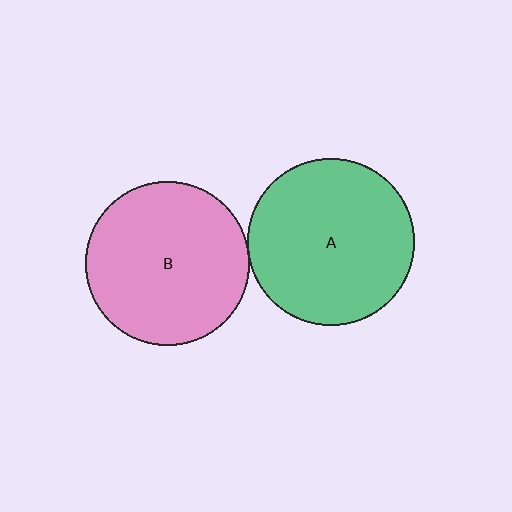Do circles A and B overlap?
Yes.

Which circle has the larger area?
Circle A (green).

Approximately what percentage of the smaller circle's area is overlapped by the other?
Approximately 5%.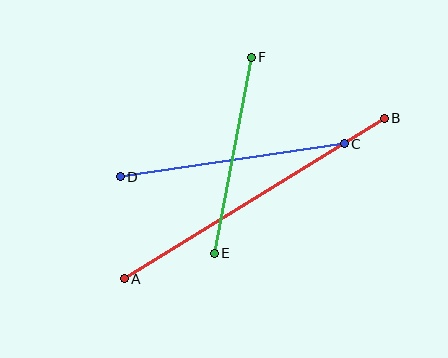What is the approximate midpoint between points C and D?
The midpoint is at approximately (232, 160) pixels.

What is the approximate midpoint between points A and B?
The midpoint is at approximately (254, 199) pixels.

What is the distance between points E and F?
The distance is approximately 200 pixels.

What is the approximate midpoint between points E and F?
The midpoint is at approximately (233, 155) pixels.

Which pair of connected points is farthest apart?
Points A and B are farthest apart.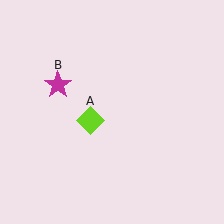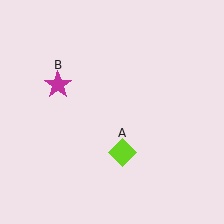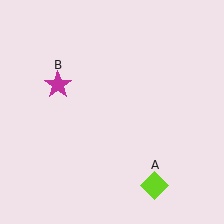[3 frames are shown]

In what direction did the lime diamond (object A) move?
The lime diamond (object A) moved down and to the right.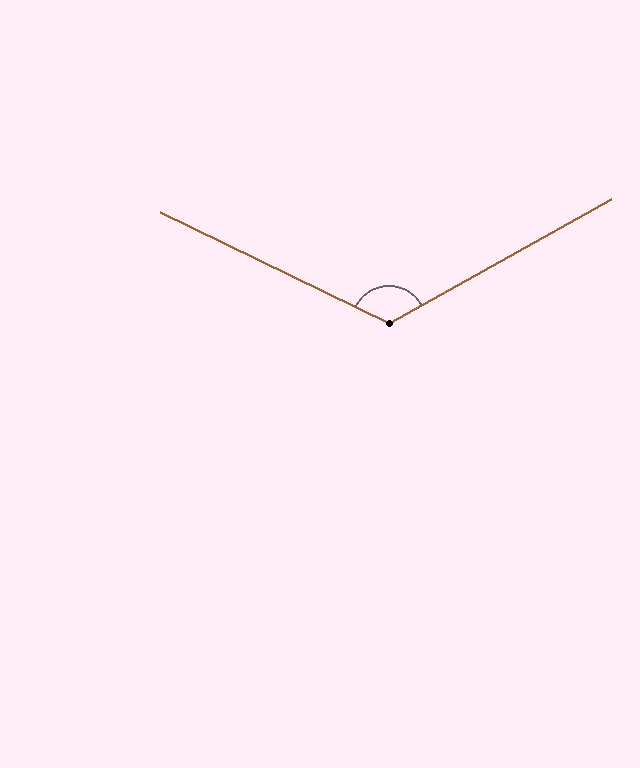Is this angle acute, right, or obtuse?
It is obtuse.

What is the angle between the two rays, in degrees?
Approximately 125 degrees.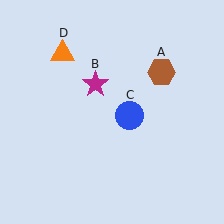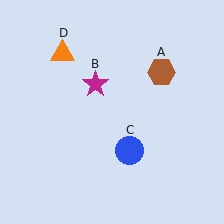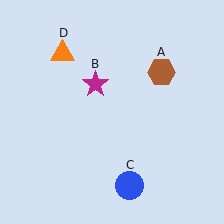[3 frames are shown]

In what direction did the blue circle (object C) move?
The blue circle (object C) moved down.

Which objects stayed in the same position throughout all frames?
Brown hexagon (object A) and magenta star (object B) and orange triangle (object D) remained stationary.